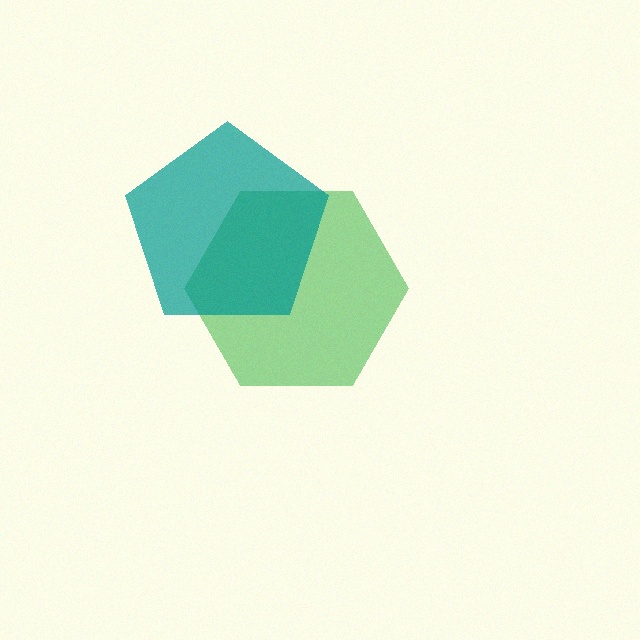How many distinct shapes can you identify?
There are 2 distinct shapes: a green hexagon, a teal pentagon.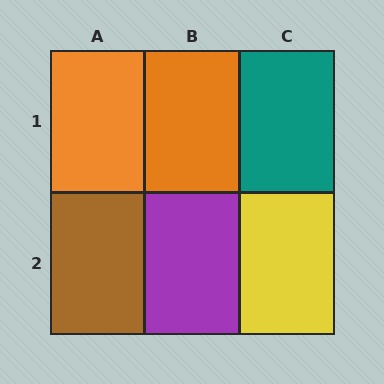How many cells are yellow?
1 cell is yellow.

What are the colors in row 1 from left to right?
Orange, orange, teal.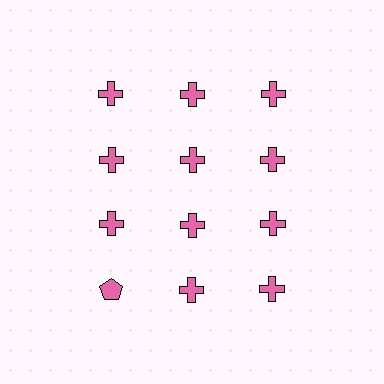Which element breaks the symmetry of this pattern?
The pink pentagon in the fourth row, leftmost column breaks the symmetry. All other shapes are pink crosses.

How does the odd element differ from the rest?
It has a different shape: pentagon instead of cross.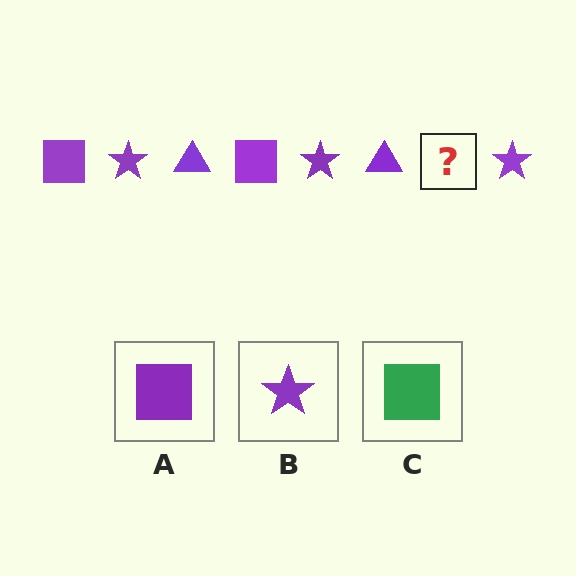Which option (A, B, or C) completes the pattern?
A.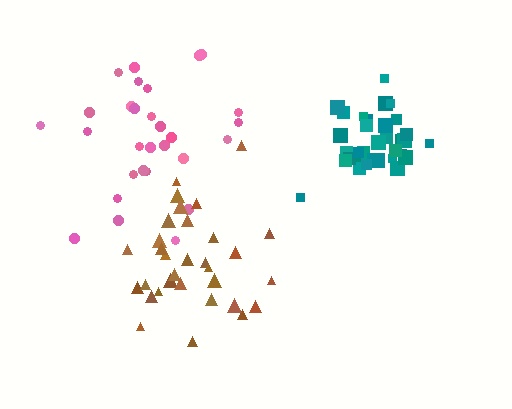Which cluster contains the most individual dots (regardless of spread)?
Teal (33).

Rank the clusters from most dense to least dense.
teal, pink, brown.